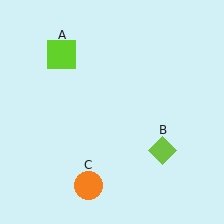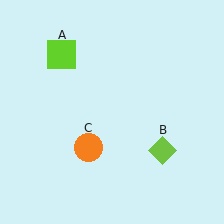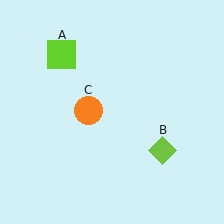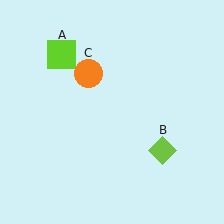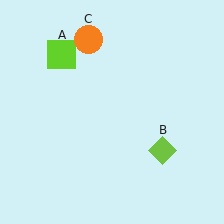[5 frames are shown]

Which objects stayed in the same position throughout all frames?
Lime square (object A) and lime diamond (object B) remained stationary.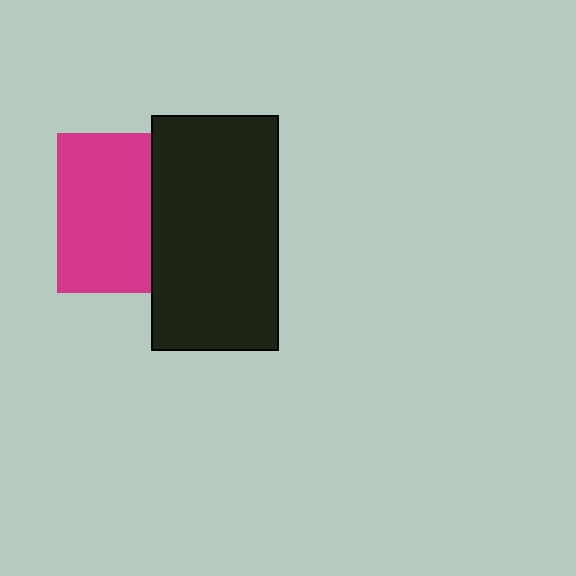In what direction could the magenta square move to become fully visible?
The magenta square could move left. That would shift it out from behind the black rectangle entirely.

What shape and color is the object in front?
The object in front is a black rectangle.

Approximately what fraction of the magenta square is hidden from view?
Roughly 41% of the magenta square is hidden behind the black rectangle.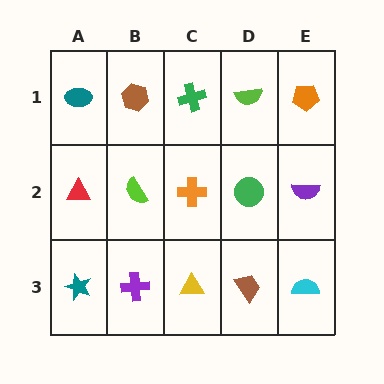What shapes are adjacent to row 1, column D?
A green circle (row 2, column D), a green cross (row 1, column C), an orange pentagon (row 1, column E).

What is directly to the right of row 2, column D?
A purple semicircle.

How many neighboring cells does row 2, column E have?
3.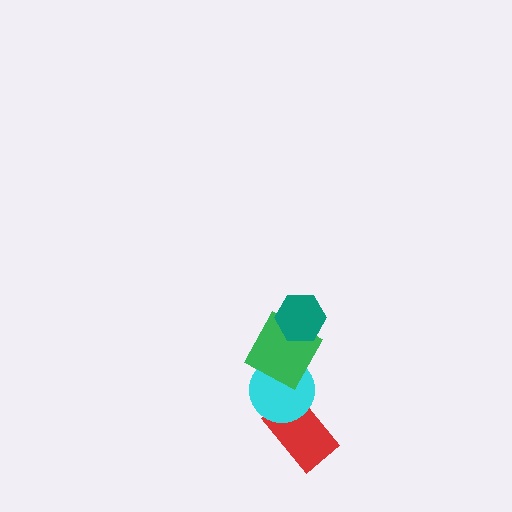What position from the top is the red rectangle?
The red rectangle is 4th from the top.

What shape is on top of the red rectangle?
The cyan circle is on top of the red rectangle.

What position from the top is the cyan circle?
The cyan circle is 3rd from the top.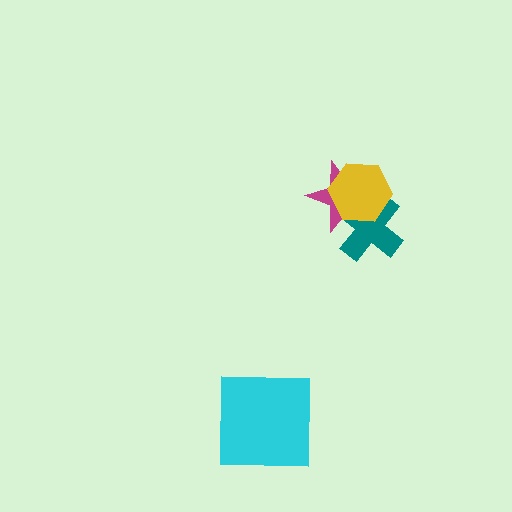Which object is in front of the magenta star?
The yellow hexagon is in front of the magenta star.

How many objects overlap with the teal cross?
2 objects overlap with the teal cross.